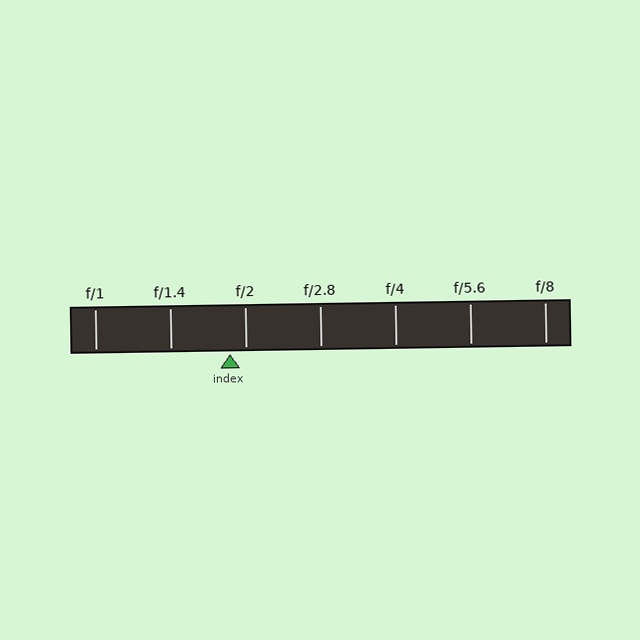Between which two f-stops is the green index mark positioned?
The index mark is between f/1.4 and f/2.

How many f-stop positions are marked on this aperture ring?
There are 7 f-stop positions marked.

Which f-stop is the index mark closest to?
The index mark is closest to f/2.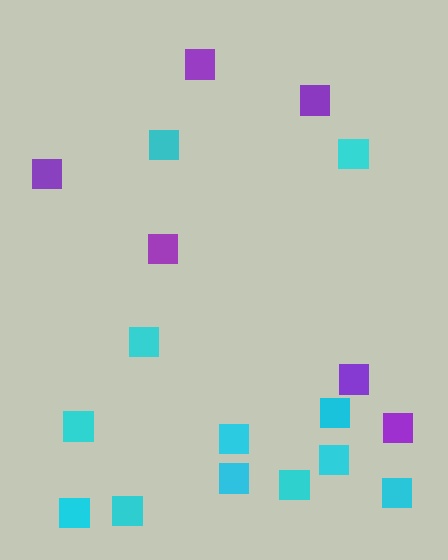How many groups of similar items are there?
There are 2 groups: one group of purple squares (6) and one group of cyan squares (12).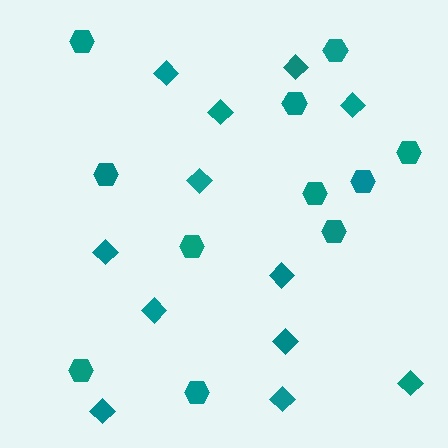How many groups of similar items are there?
There are 2 groups: one group of diamonds (12) and one group of hexagons (11).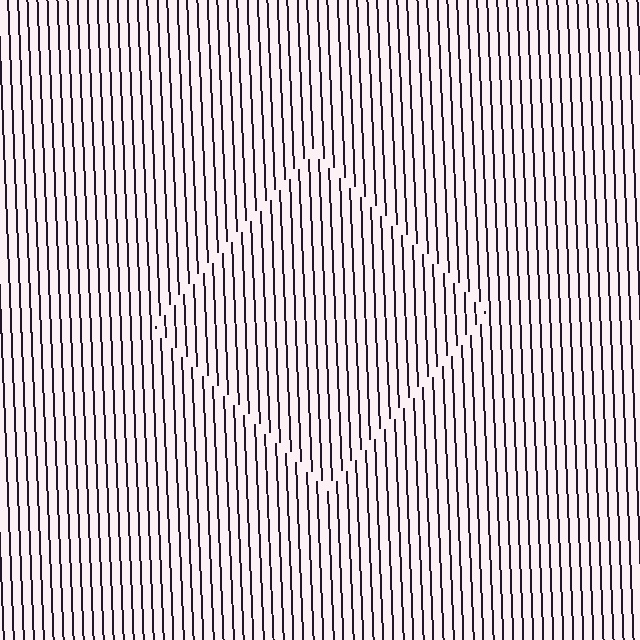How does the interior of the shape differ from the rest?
The interior of the shape contains the same grating, shifted by half a period — the contour is defined by the phase discontinuity where line-ends from the inner and outer gratings abut.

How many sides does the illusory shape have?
4 sides — the line-ends trace a square.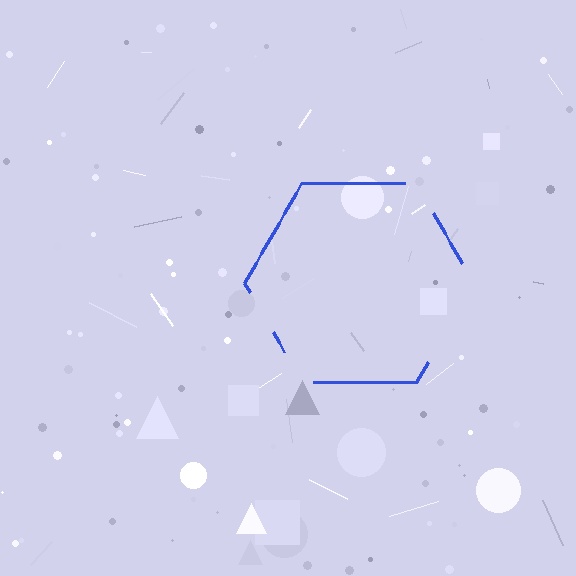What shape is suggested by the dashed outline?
The dashed outline suggests a hexagon.